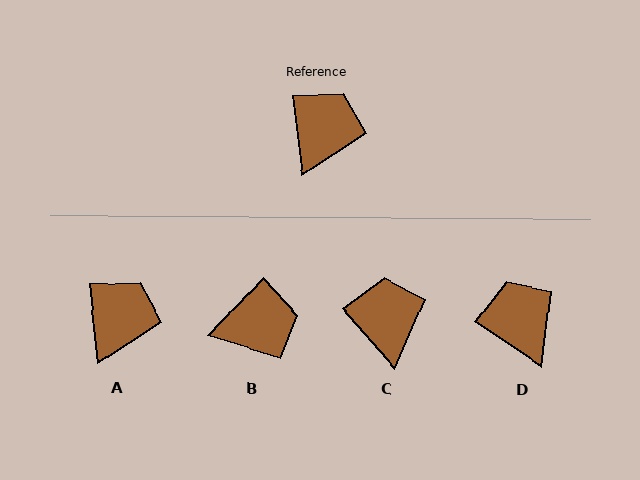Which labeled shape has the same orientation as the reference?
A.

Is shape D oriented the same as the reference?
No, it is off by about 50 degrees.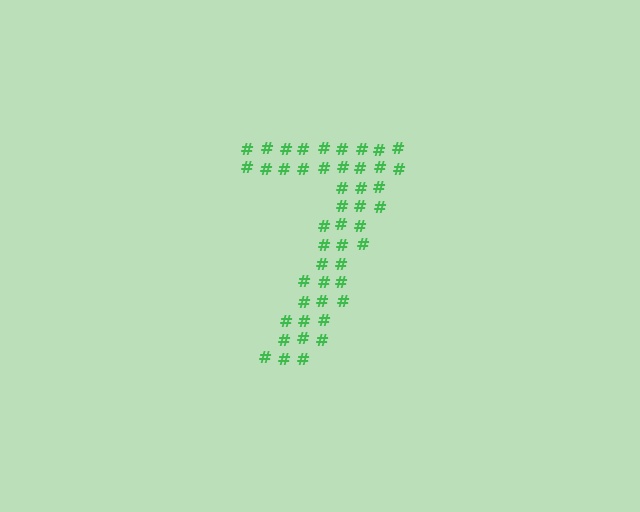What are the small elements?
The small elements are hash symbols.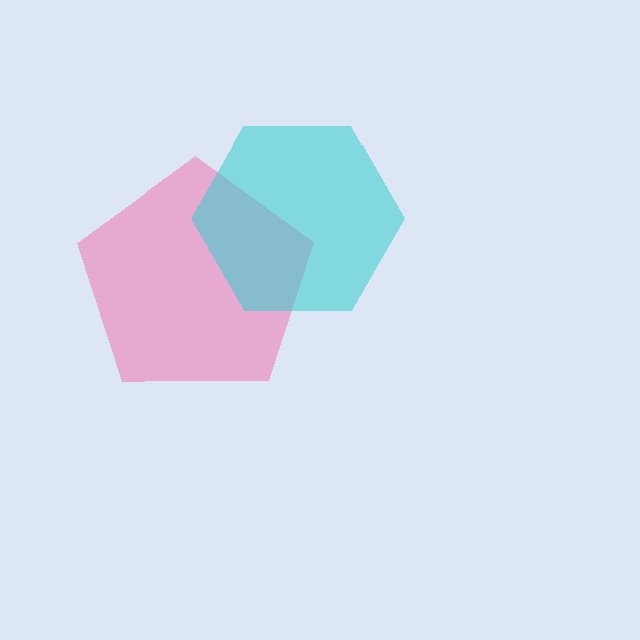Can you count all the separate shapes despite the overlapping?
Yes, there are 2 separate shapes.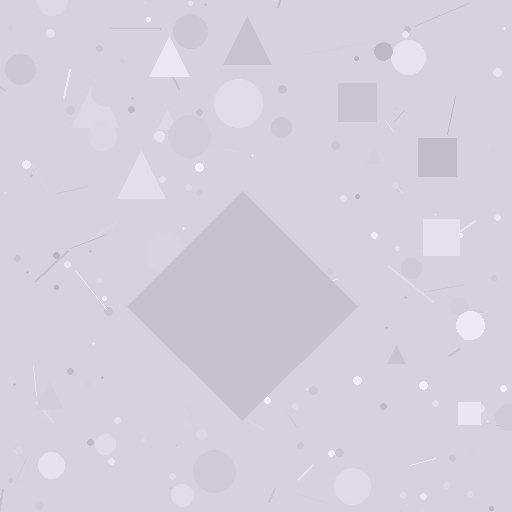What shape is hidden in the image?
A diamond is hidden in the image.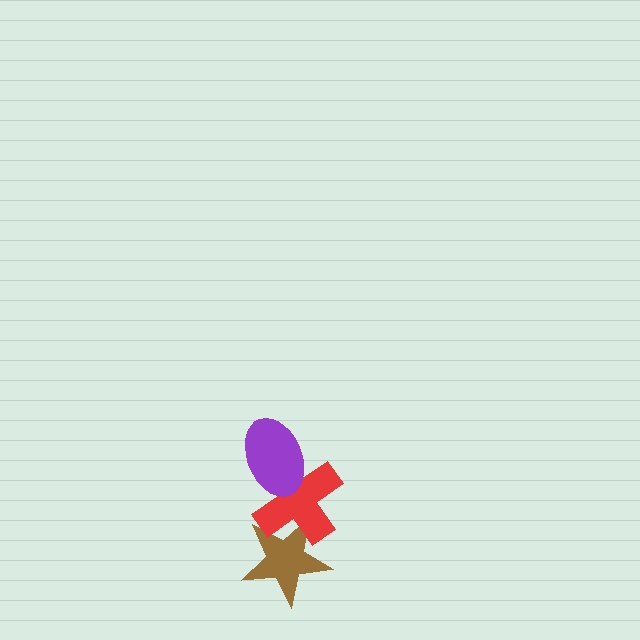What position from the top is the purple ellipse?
The purple ellipse is 1st from the top.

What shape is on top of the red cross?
The purple ellipse is on top of the red cross.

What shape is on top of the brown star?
The red cross is on top of the brown star.